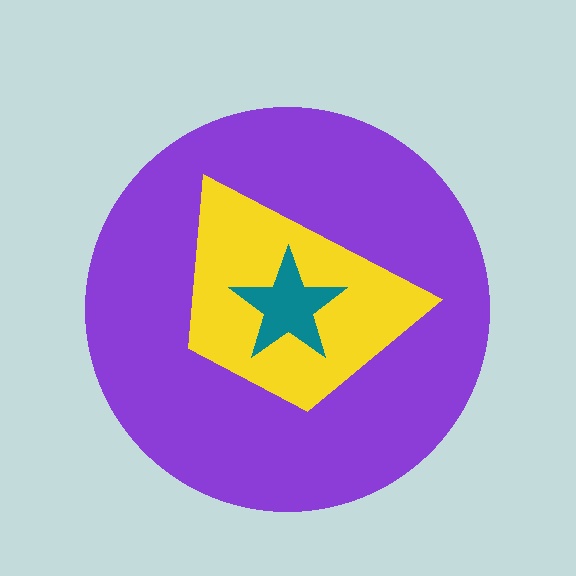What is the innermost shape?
The teal star.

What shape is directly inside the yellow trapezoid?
The teal star.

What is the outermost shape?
The purple circle.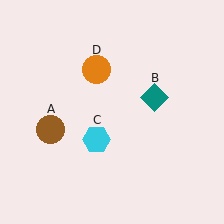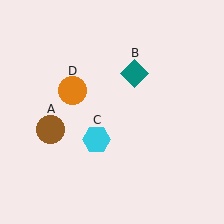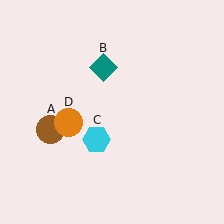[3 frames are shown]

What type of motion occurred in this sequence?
The teal diamond (object B), orange circle (object D) rotated counterclockwise around the center of the scene.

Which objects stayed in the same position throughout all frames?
Brown circle (object A) and cyan hexagon (object C) remained stationary.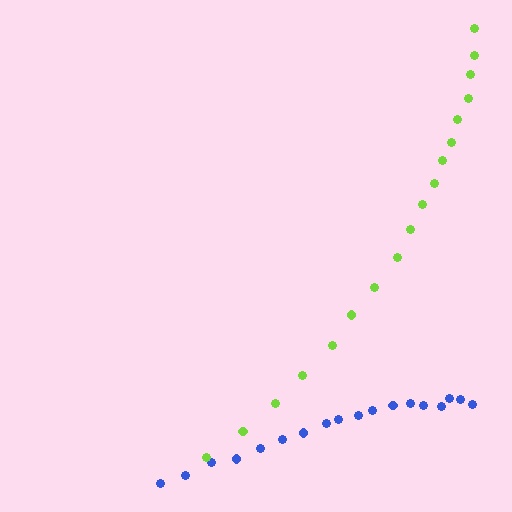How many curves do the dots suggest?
There are 2 distinct paths.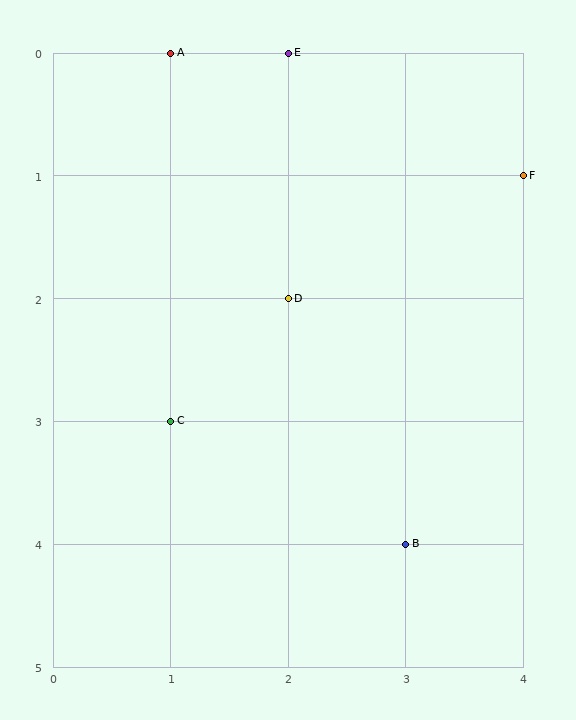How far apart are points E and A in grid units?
Points E and A are 1 column apart.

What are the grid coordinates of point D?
Point D is at grid coordinates (2, 2).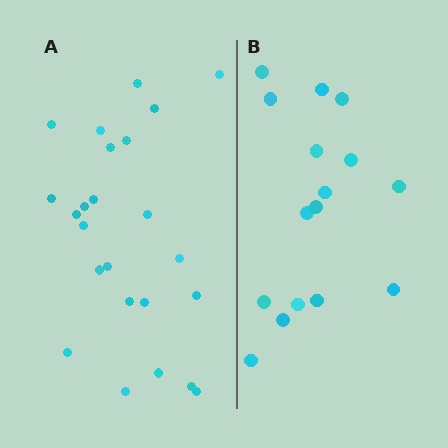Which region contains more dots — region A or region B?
Region A (the left region) has more dots.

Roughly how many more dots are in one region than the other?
Region A has roughly 8 or so more dots than region B.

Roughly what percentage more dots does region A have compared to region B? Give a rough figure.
About 50% more.